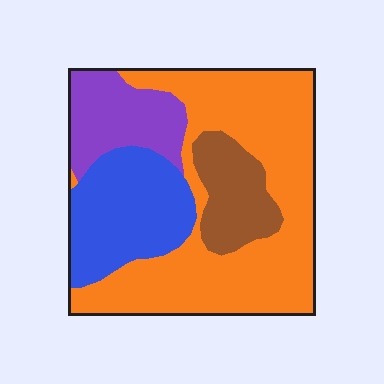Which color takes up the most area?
Orange, at roughly 50%.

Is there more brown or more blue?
Blue.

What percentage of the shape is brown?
Brown takes up about one eighth (1/8) of the shape.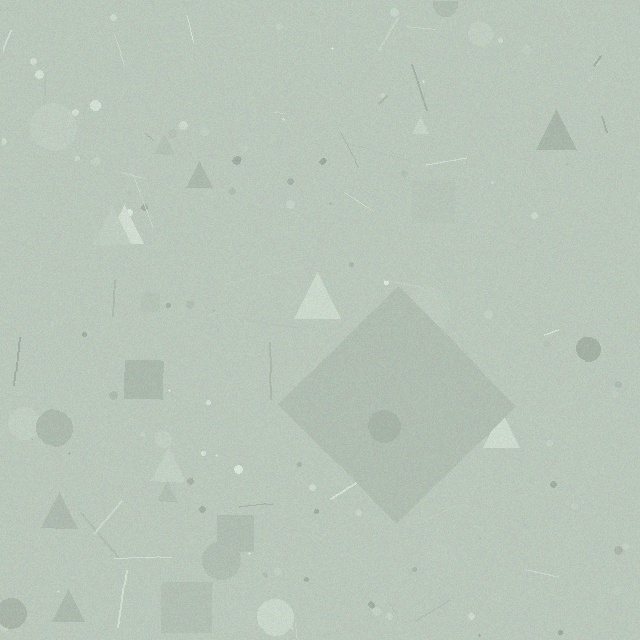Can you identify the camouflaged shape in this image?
The camouflaged shape is a diamond.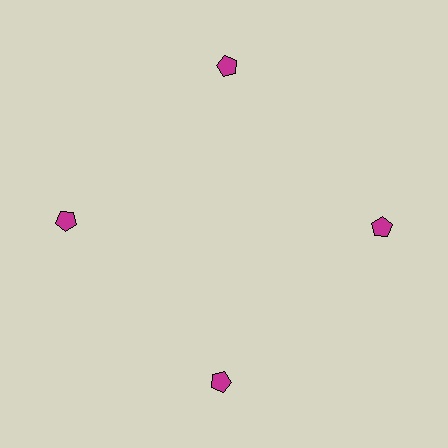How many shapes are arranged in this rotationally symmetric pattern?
There are 4 shapes, arranged in 4 groups of 1.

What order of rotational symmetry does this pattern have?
This pattern has 4-fold rotational symmetry.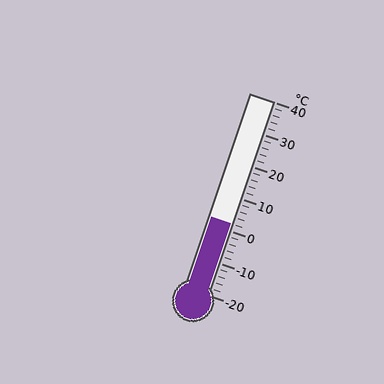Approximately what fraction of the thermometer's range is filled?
The thermometer is filled to approximately 35% of its range.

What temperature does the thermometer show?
The thermometer shows approximately 2°C.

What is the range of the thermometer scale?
The thermometer scale ranges from -20°C to 40°C.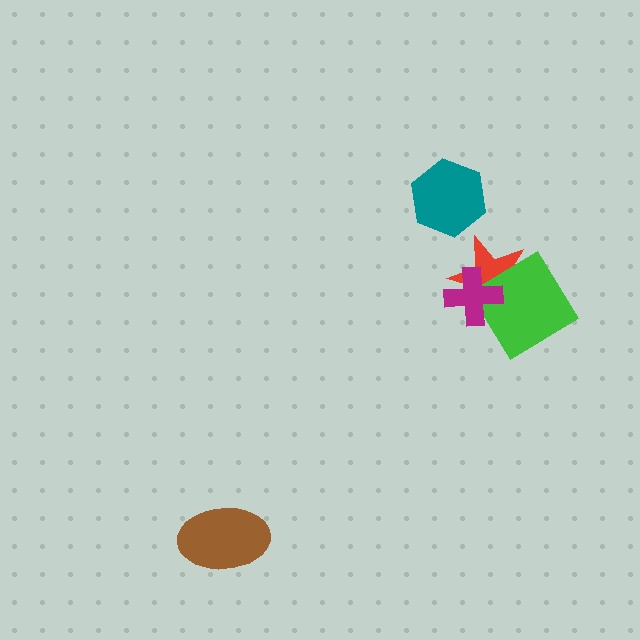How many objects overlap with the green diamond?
2 objects overlap with the green diamond.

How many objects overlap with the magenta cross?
2 objects overlap with the magenta cross.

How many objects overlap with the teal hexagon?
0 objects overlap with the teal hexagon.